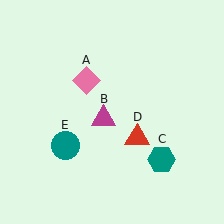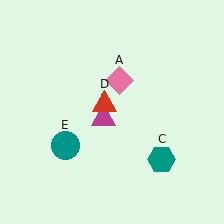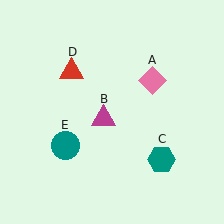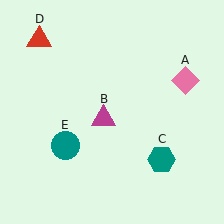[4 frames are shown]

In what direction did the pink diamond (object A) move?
The pink diamond (object A) moved right.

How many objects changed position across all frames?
2 objects changed position: pink diamond (object A), red triangle (object D).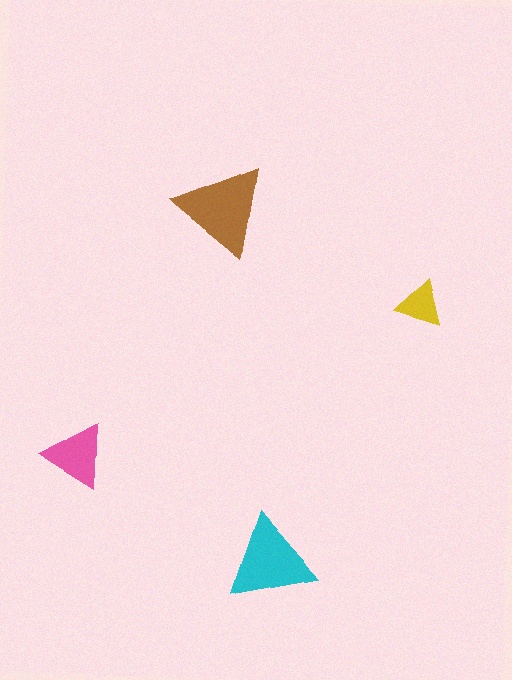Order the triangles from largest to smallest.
the brown one, the cyan one, the pink one, the yellow one.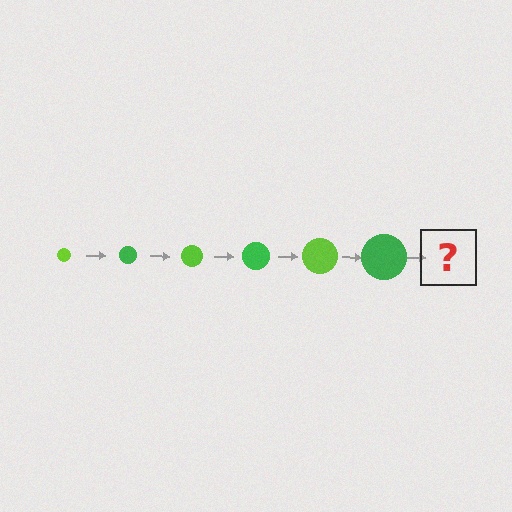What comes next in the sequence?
The next element should be a lime circle, larger than the previous one.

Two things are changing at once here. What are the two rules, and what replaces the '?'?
The two rules are that the circle grows larger each step and the color cycles through lime and green. The '?' should be a lime circle, larger than the previous one.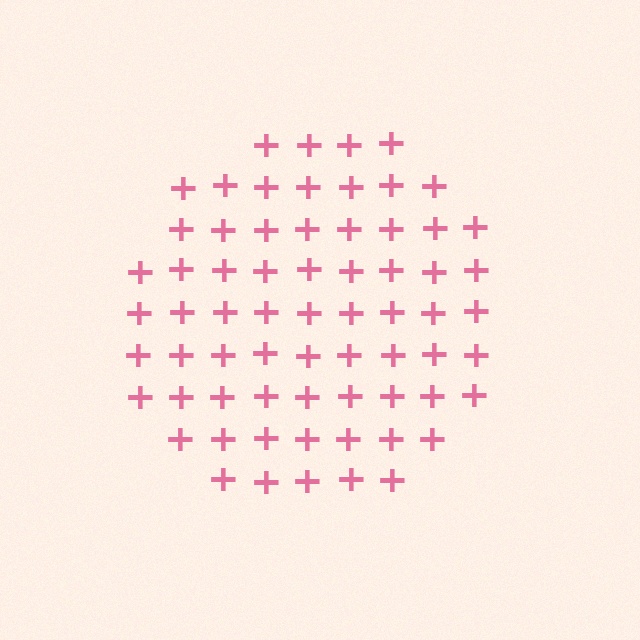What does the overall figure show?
The overall figure shows a circle.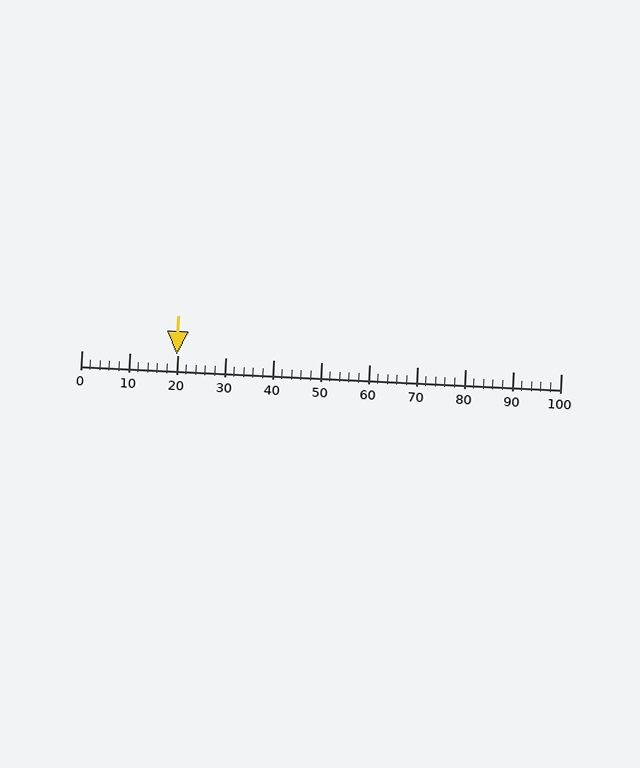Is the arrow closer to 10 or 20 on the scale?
The arrow is closer to 20.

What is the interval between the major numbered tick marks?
The major tick marks are spaced 10 units apart.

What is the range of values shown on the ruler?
The ruler shows values from 0 to 100.